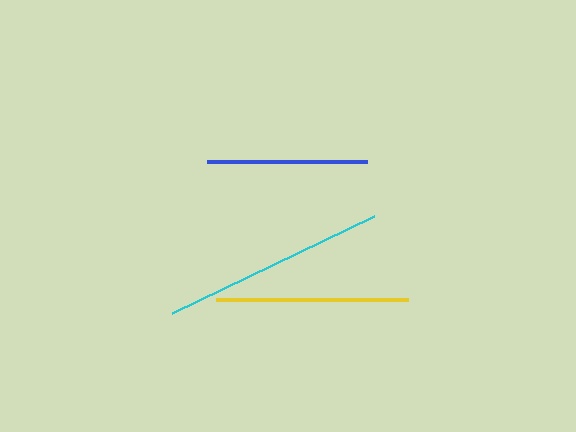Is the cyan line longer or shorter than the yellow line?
The cyan line is longer than the yellow line.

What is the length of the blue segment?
The blue segment is approximately 159 pixels long.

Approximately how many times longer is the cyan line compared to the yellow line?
The cyan line is approximately 1.2 times the length of the yellow line.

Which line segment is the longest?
The cyan line is the longest at approximately 224 pixels.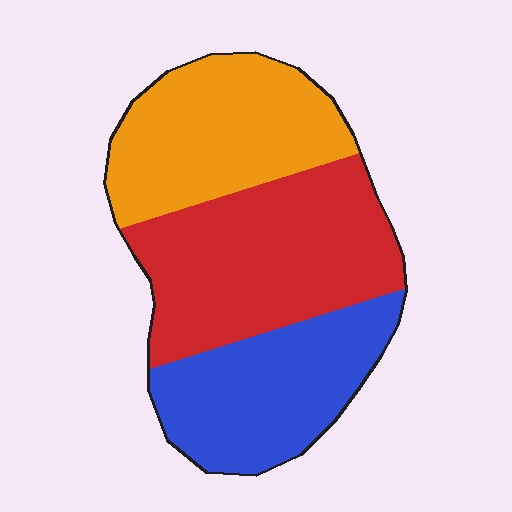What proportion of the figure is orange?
Orange takes up between a sixth and a third of the figure.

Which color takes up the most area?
Red, at roughly 40%.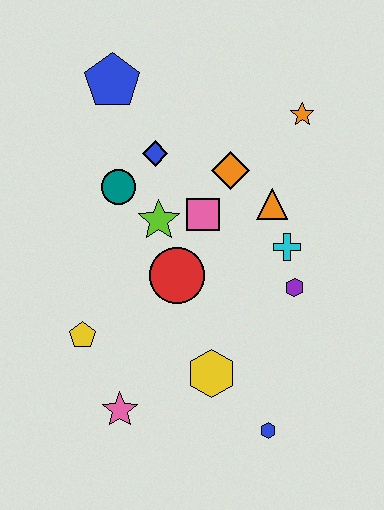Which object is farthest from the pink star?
The orange star is farthest from the pink star.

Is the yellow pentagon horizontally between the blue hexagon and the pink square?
No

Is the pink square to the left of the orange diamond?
Yes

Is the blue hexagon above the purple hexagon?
No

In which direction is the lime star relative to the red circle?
The lime star is above the red circle.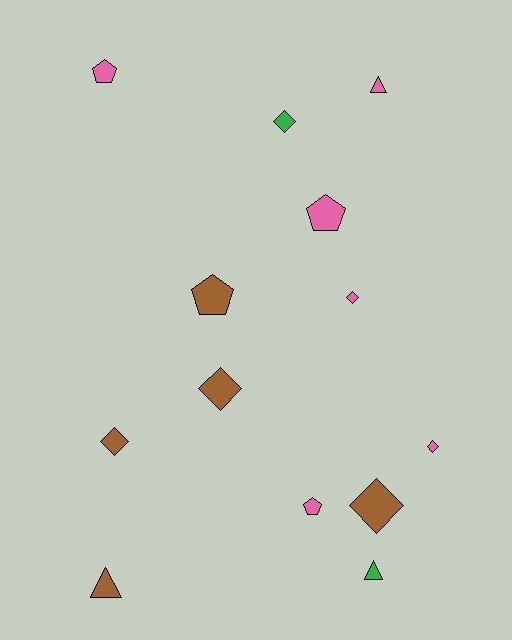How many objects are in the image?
There are 13 objects.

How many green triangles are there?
There is 1 green triangle.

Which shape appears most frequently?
Diamond, with 6 objects.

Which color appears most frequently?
Pink, with 6 objects.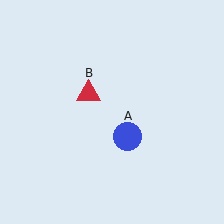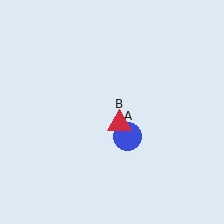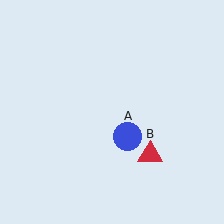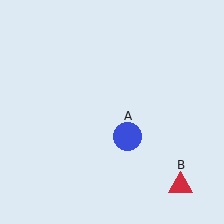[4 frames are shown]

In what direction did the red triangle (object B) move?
The red triangle (object B) moved down and to the right.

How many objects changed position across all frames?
1 object changed position: red triangle (object B).